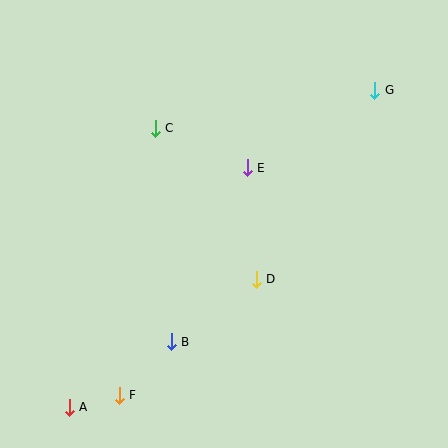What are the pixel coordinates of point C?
Point C is at (155, 128).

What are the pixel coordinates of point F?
Point F is at (119, 395).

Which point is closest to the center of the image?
Point E at (247, 168) is closest to the center.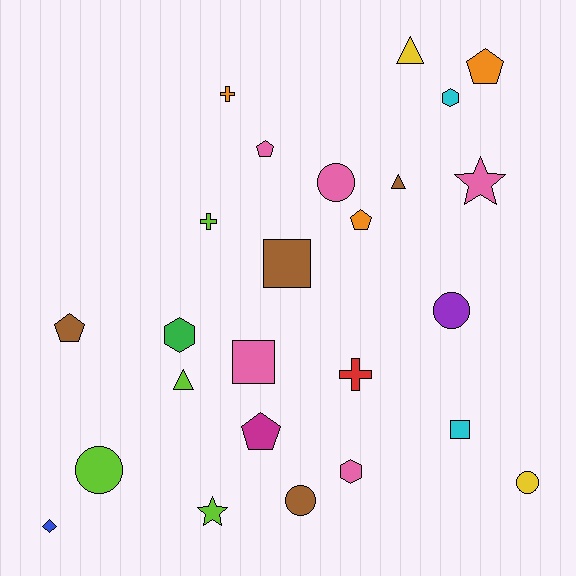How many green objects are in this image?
There is 1 green object.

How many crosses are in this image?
There are 3 crosses.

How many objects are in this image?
There are 25 objects.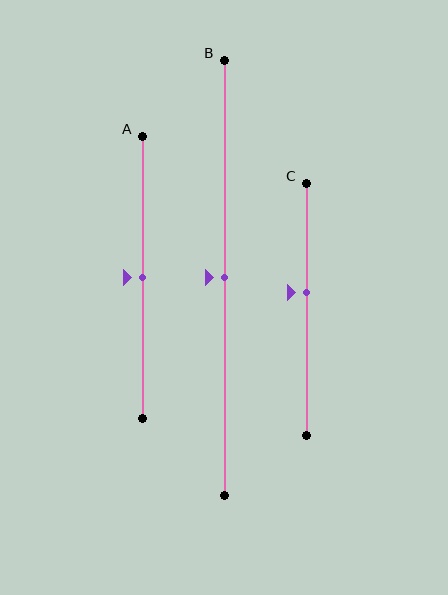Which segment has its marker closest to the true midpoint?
Segment A has its marker closest to the true midpoint.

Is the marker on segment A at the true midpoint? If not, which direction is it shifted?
Yes, the marker on segment A is at the true midpoint.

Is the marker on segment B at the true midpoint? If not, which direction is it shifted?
Yes, the marker on segment B is at the true midpoint.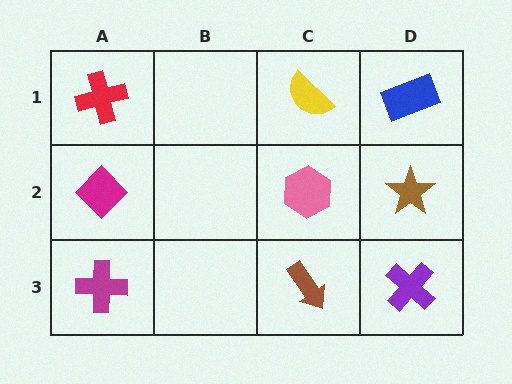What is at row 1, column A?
A red cross.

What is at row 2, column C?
A pink hexagon.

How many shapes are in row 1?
3 shapes.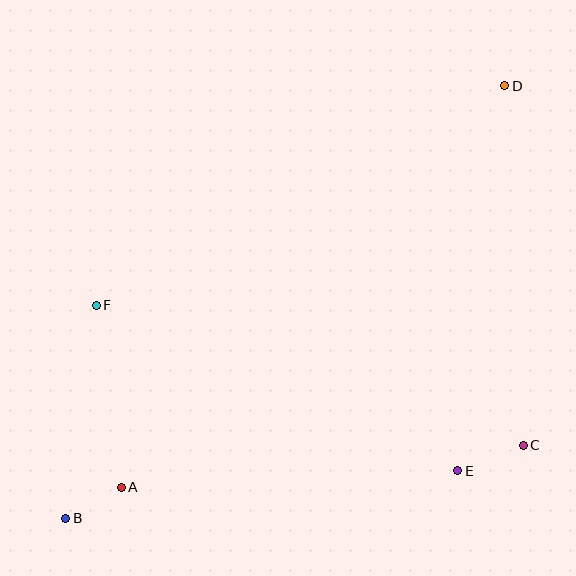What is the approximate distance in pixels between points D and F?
The distance between D and F is approximately 464 pixels.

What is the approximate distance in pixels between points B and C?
The distance between B and C is approximately 463 pixels.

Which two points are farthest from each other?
Points B and D are farthest from each other.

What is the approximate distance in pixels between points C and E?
The distance between C and E is approximately 70 pixels.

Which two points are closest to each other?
Points A and B are closest to each other.